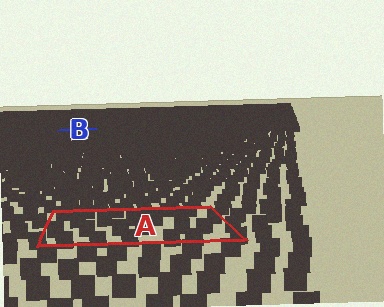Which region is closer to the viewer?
Region A is closer. The texture elements there are larger and more spread out.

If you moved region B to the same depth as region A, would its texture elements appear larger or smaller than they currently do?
They would appear larger. At a closer depth, the same texture elements are projected at a bigger on-screen size.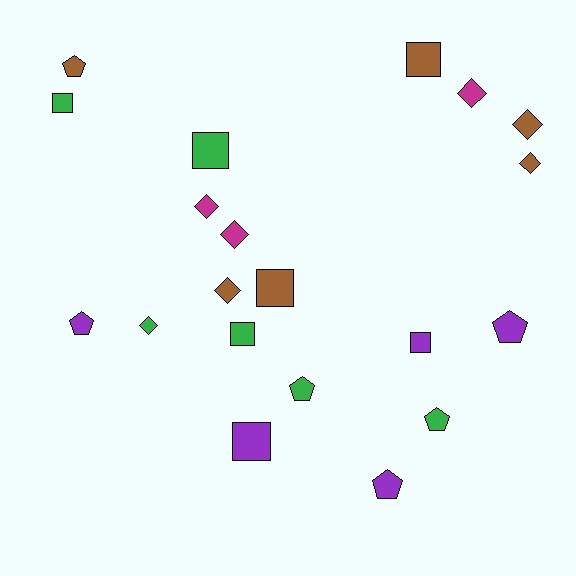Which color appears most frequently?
Green, with 6 objects.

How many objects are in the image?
There are 20 objects.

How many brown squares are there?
There are 2 brown squares.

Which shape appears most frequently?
Diamond, with 7 objects.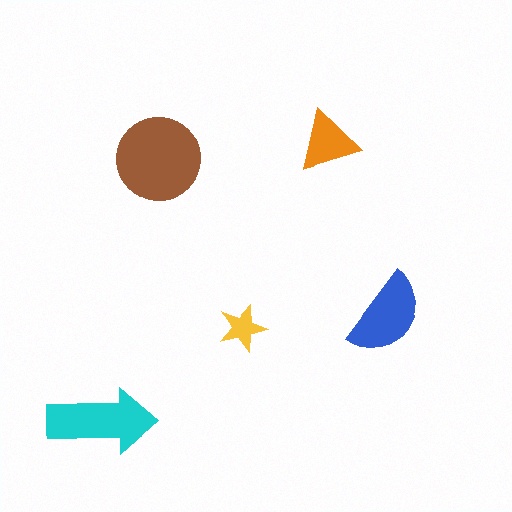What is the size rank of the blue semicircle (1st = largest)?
3rd.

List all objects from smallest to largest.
The yellow star, the orange triangle, the blue semicircle, the cyan arrow, the brown circle.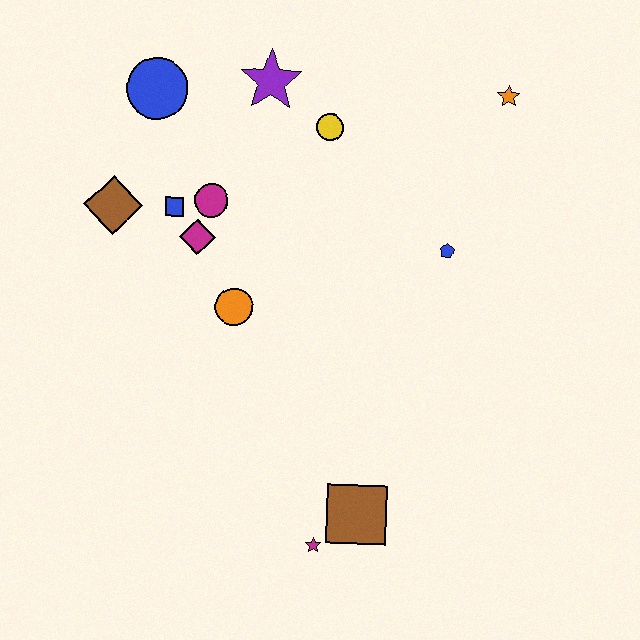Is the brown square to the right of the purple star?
Yes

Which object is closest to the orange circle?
The magenta diamond is closest to the orange circle.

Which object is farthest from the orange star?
The magenta star is farthest from the orange star.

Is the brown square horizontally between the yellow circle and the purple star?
No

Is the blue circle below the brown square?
No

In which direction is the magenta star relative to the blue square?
The magenta star is below the blue square.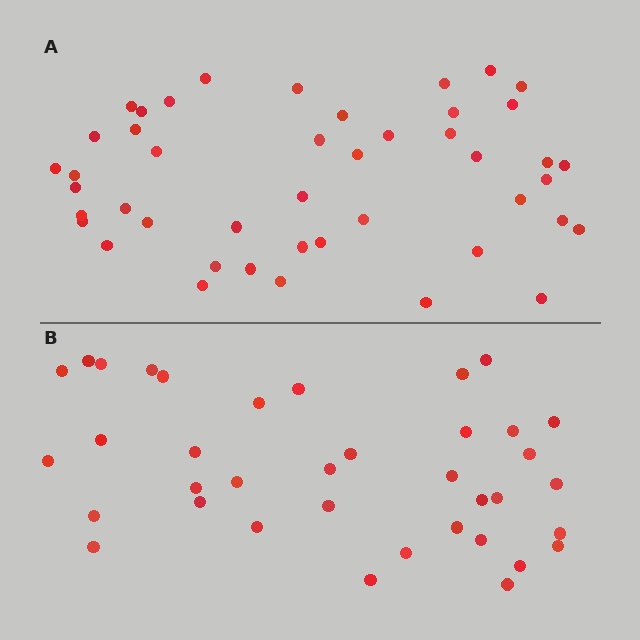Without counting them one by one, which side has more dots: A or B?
Region A (the top region) has more dots.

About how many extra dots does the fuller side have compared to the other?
Region A has roughly 8 or so more dots than region B.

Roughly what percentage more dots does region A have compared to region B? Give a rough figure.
About 20% more.